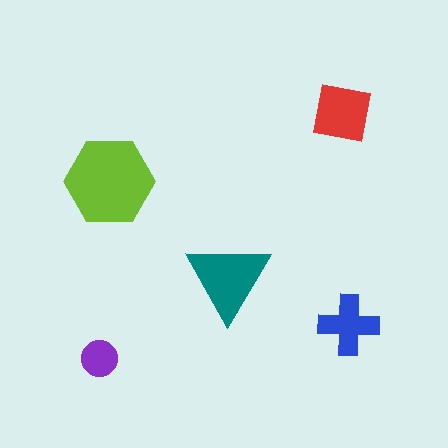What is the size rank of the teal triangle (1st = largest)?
2nd.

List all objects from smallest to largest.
The purple circle, the blue cross, the red square, the teal triangle, the lime hexagon.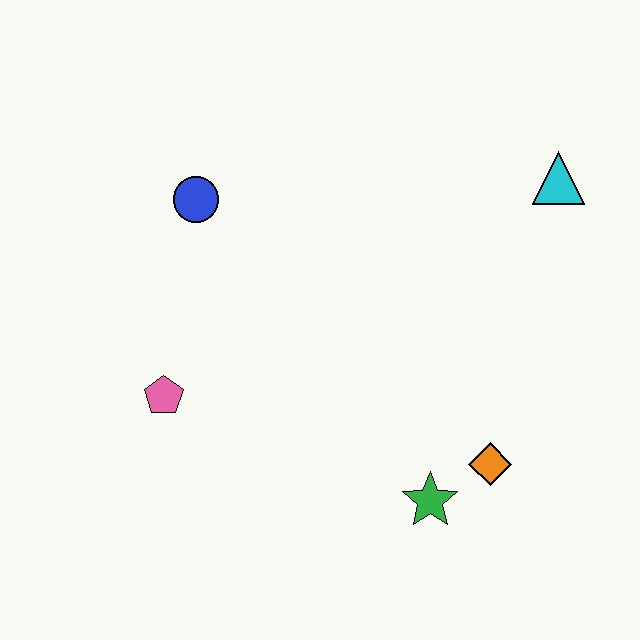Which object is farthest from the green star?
The blue circle is farthest from the green star.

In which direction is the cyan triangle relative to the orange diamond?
The cyan triangle is above the orange diamond.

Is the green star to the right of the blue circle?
Yes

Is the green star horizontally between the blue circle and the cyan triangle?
Yes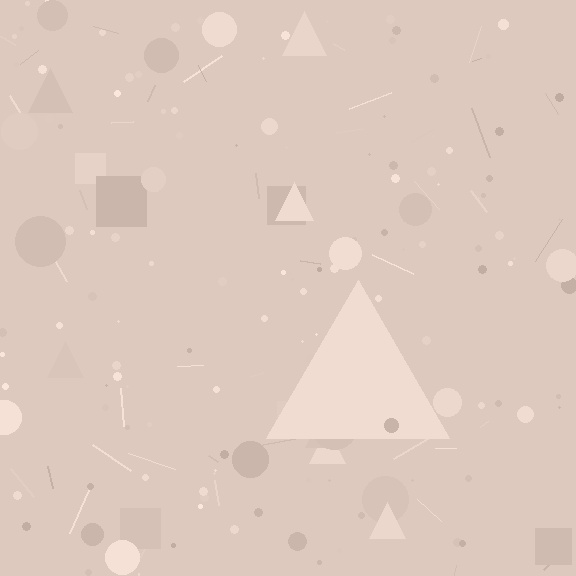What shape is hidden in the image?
A triangle is hidden in the image.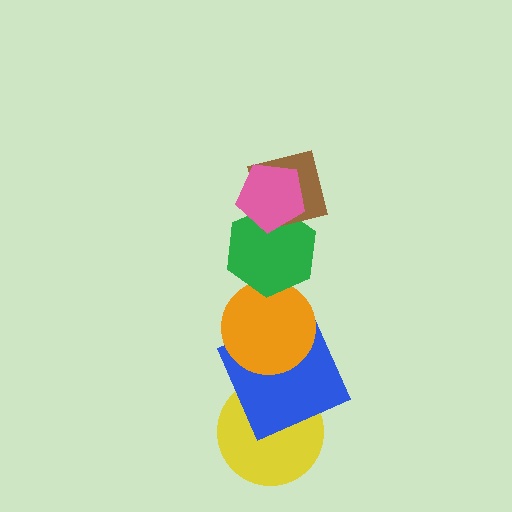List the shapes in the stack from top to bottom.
From top to bottom: the pink pentagon, the brown square, the green hexagon, the orange circle, the blue square, the yellow circle.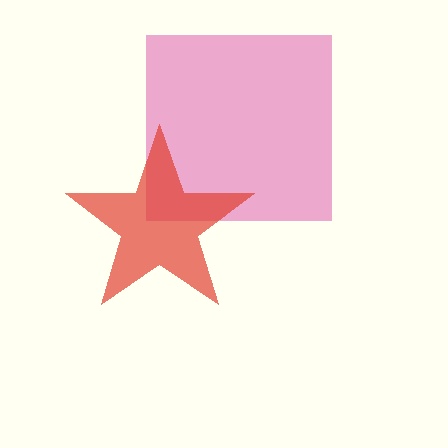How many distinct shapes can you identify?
There are 2 distinct shapes: a pink square, a red star.